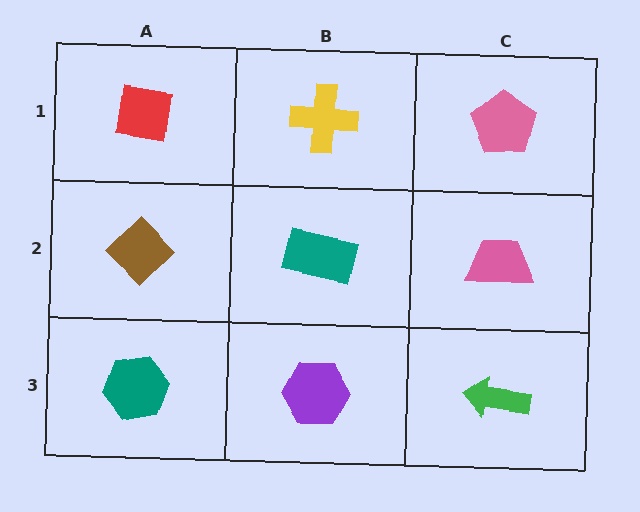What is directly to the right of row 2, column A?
A teal rectangle.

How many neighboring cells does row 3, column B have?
3.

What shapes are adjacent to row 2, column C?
A pink pentagon (row 1, column C), a green arrow (row 3, column C), a teal rectangle (row 2, column B).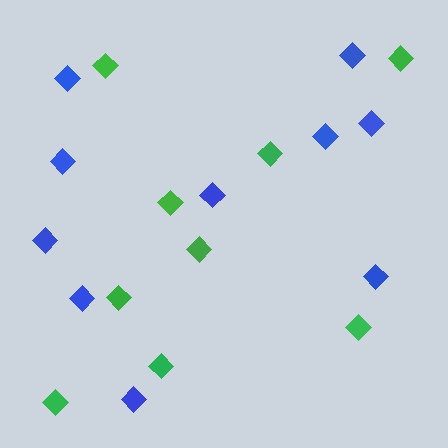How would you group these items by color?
There are 2 groups: one group of blue diamonds (10) and one group of green diamonds (9).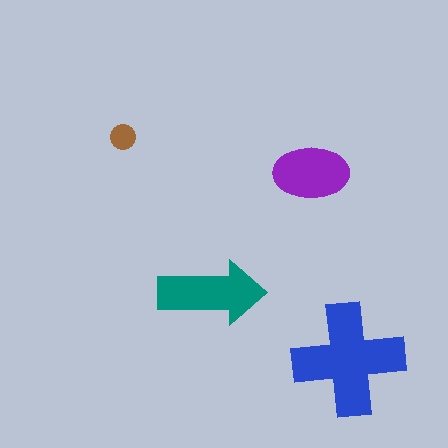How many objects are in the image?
There are 4 objects in the image.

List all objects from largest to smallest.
The blue cross, the teal arrow, the purple ellipse, the brown circle.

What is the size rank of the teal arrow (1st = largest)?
2nd.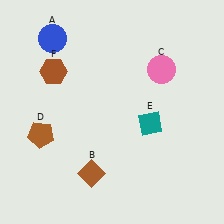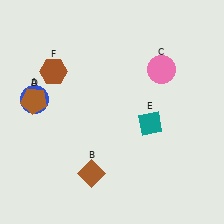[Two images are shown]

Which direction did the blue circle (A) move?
The blue circle (A) moved down.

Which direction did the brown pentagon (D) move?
The brown pentagon (D) moved up.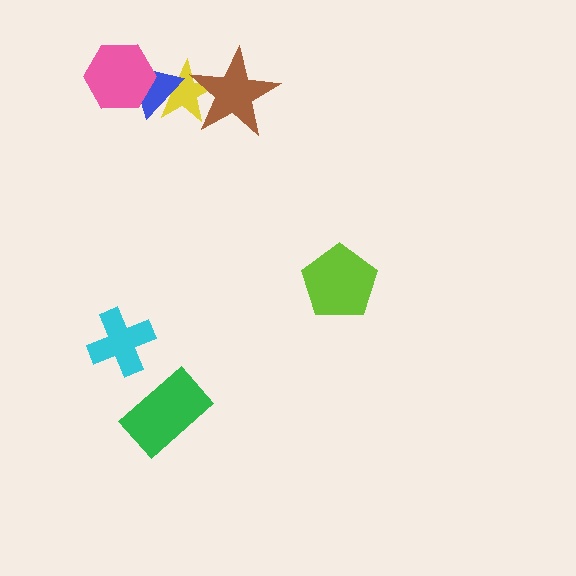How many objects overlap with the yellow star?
2 objects overlap with the yellow star.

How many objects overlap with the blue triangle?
2 objects overlap with the blue triangle.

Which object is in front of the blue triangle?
The pink hexagon is in front of the blue triangle.